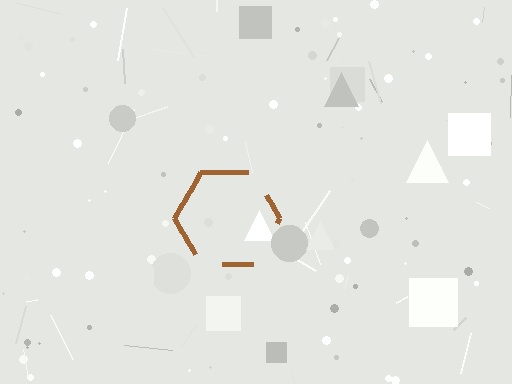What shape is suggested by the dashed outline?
The dashed outline suggests a hexagon.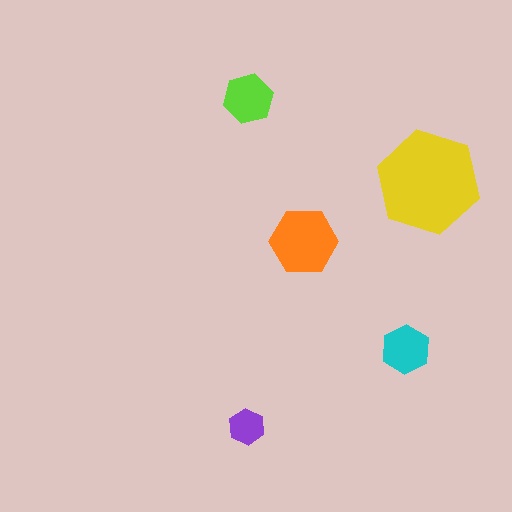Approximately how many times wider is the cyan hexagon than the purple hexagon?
About 1.5 times wider.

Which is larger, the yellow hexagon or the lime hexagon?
The yellow one.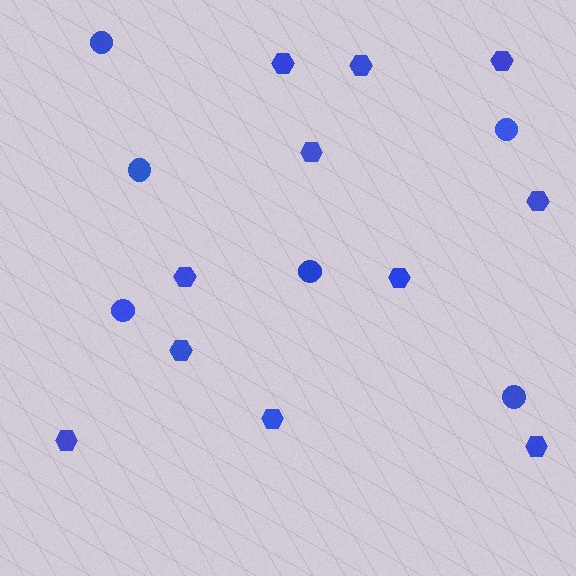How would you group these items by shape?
There are 2 groups: one group of hexagons (11) and one group of circles (6).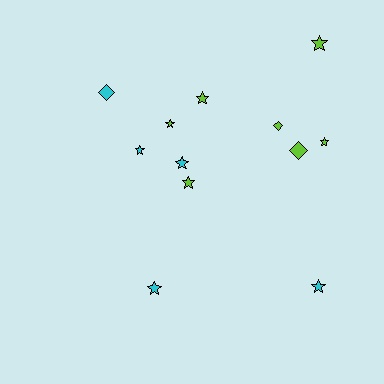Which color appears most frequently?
Lime, with 7 objects.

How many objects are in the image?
There are 12 objects.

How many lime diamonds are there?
There are 2 lime diamonds.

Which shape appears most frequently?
Star, with 9 objects.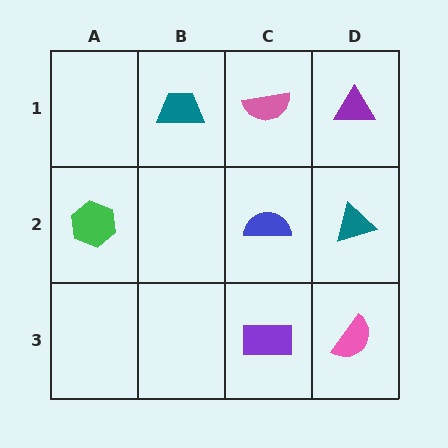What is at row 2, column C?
A blue semicircle.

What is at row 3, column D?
A pink semicircle.